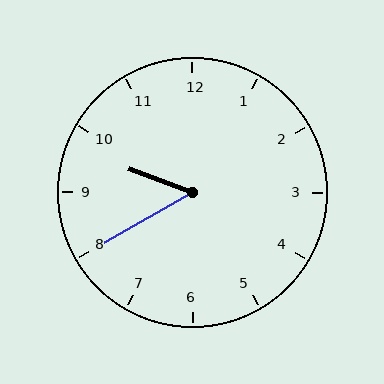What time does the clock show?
9:40.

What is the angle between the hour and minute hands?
Approximately 50 degrees.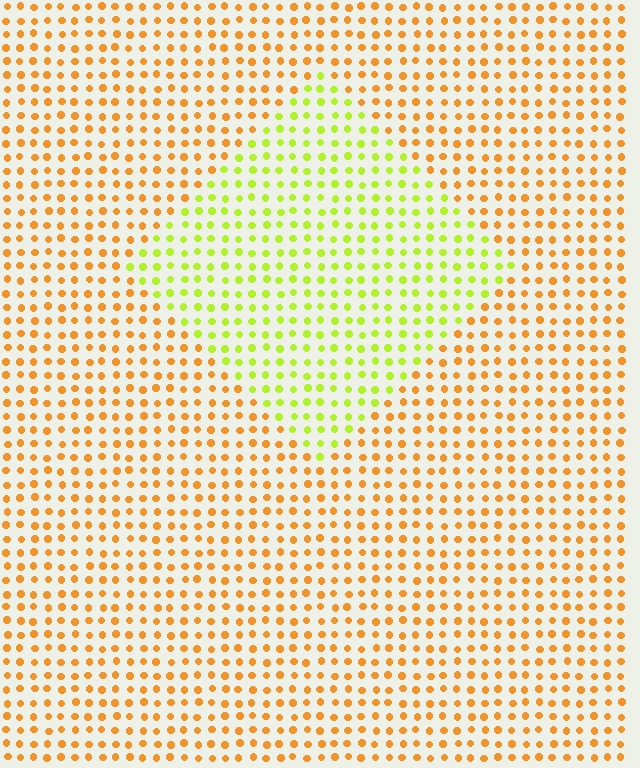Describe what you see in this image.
The image is filled with small orange elements in a uniform arrangement. A diamond-shaped region is visible where the elements are tinted to a slightly different hue, forming a subtle color boundary.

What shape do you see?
I see a diamond.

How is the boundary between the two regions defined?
The boundary is defined purely by a slight shift in hue (about 48 degrees). Spacing, size, and orientation are identical on both sides.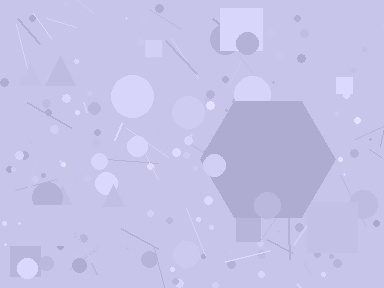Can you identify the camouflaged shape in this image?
The camouflaged shape is a hexagon.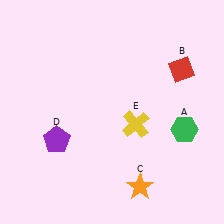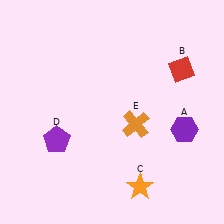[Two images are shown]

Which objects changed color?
A changed from green to purple. E changed from yellow to orange.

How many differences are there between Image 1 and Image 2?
There are 2 differences between the two images.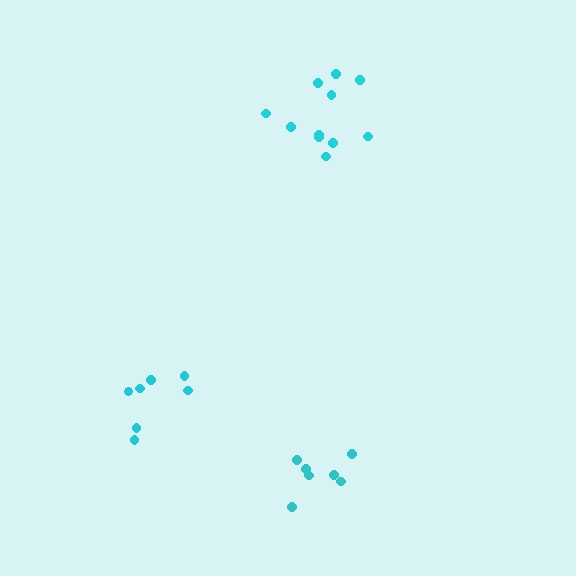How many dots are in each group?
Group 1: 7 dots, Group 2: 11 dots, Group 3: 7 dots (25 total).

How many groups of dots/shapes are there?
There are 3 groups.